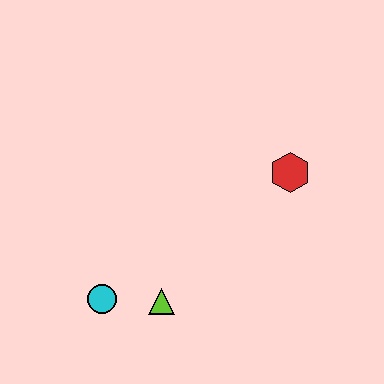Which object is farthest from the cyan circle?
The red hexagon is farthest from the cyan circle.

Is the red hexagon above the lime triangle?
Yes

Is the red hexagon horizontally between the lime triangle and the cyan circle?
No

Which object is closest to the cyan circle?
The lime triangle is closest to the cyan circle.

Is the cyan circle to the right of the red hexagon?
No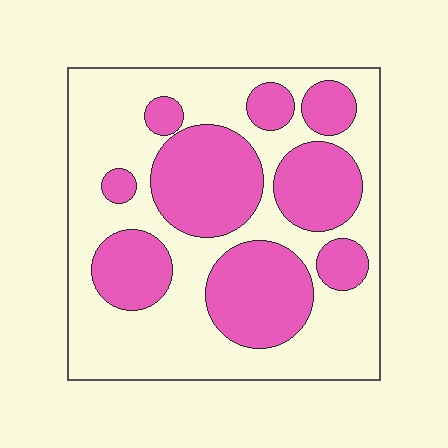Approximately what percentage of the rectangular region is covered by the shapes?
Approximately 40%.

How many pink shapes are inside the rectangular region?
9.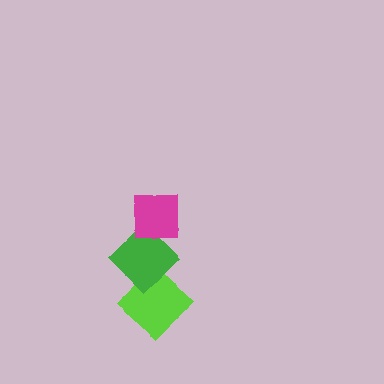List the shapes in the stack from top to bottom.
From top to bottom: the magenta square, the green diamond, the lime diamond.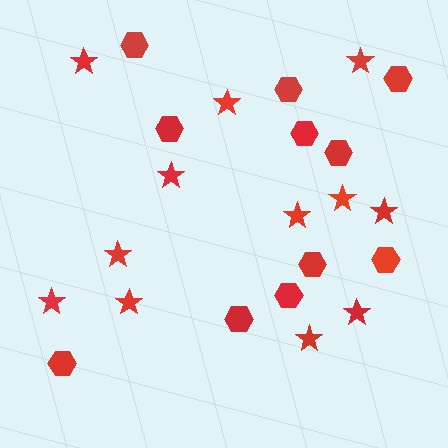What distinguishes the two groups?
There are 2 groups: one group of stars (12) and one group of hexagons (11).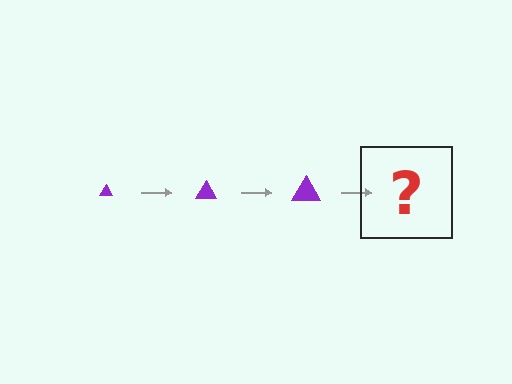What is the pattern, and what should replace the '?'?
The pattern is that the triangle gets progressively larger each step. The '?' should be a purple triangle, larger than the previous one.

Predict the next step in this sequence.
The next step is a purple triangle, larger than the previous one.